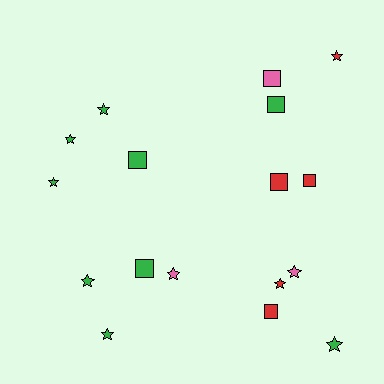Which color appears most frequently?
Green, with 9 objects.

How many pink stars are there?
There are 2 pink stars.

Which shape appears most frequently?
Star, with 10 objects.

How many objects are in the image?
There are 17 objects.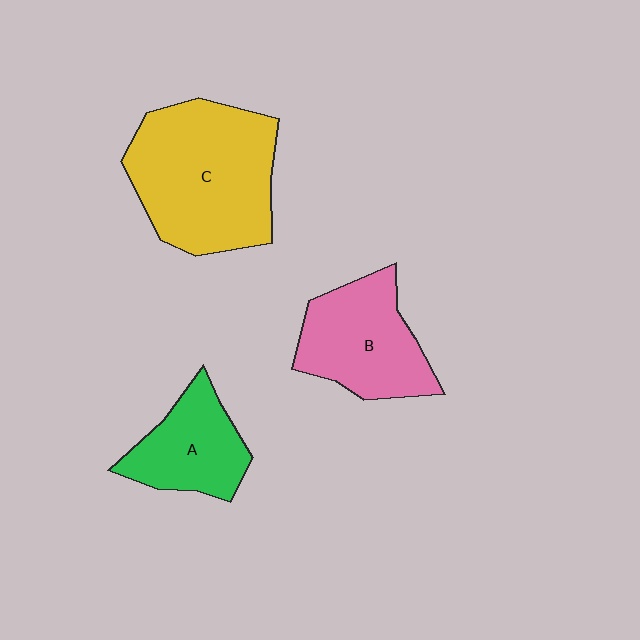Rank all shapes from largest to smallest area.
From largest to smallest: C (yellow), B (pink), A (green).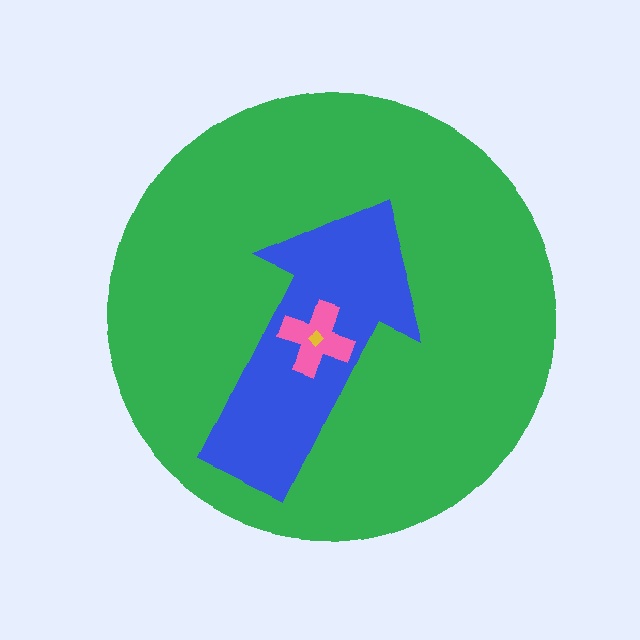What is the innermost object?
The yellow diamond.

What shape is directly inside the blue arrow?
The pink cross.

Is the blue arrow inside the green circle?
Yes.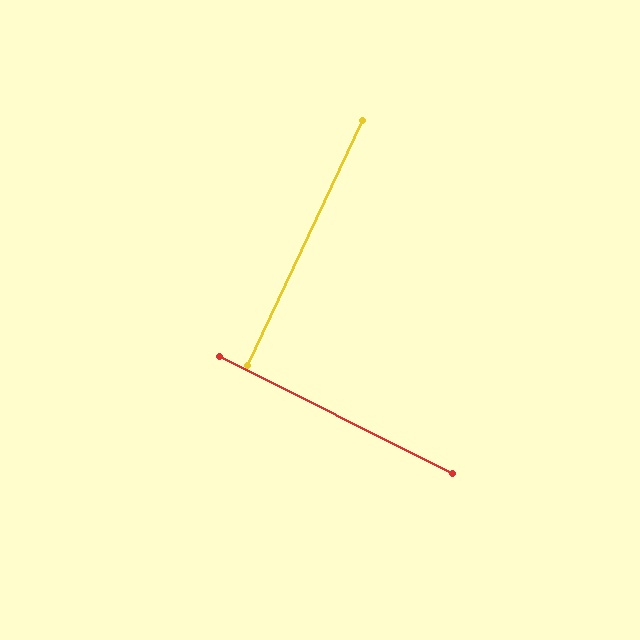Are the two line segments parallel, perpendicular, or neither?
Perpendicular — they meet at approximately 88°.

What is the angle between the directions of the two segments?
Approximately 88 degrees.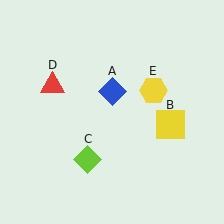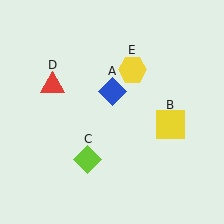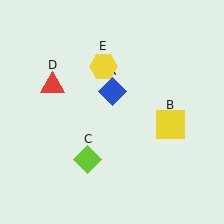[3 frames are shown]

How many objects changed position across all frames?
1 object changed position: yellow hexagon (object E).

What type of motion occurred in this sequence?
The yellow hexagon (object E) rotated counterclockwise around the center of the scene.